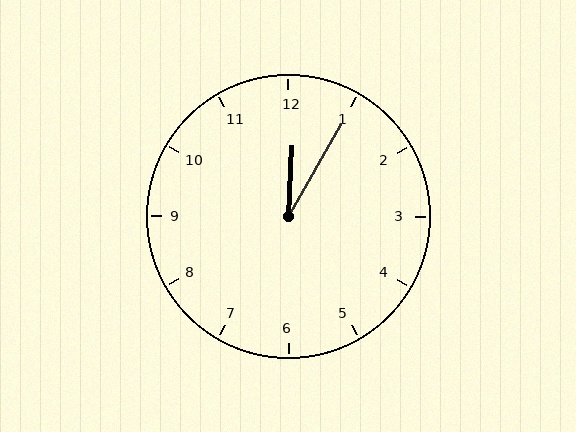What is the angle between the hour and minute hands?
Approximately 28 degrees.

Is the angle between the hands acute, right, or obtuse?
It is acute.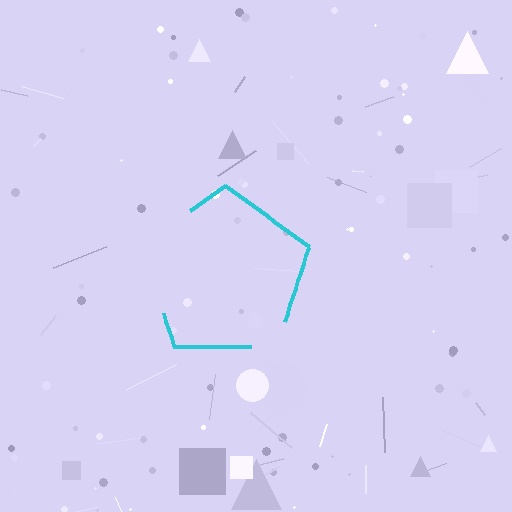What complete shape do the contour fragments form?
The contour fragments form a pentagon.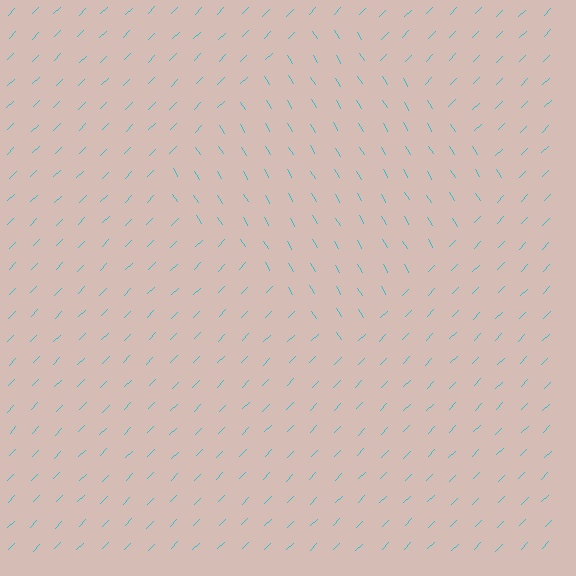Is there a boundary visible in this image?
Yes, there is a texture boundary formed by a change in line orientation.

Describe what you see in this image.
The image is filled with small cyan line segments. A diamond region in the image has lines oriented differently from the surrounding lines, creating a visible texture boundary.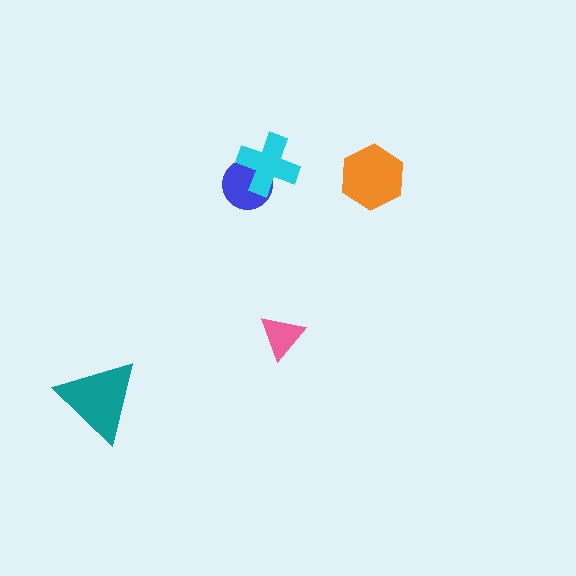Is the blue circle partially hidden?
Yes, it is partially covered by another shape.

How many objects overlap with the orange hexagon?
0 objects overlap with the orange hexagon.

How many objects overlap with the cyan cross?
1 object overlaps with the cyan cross.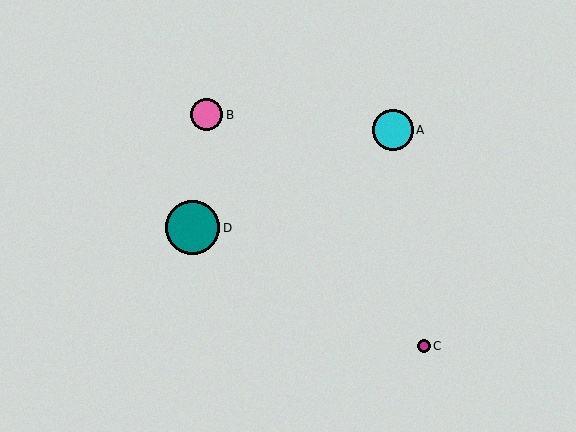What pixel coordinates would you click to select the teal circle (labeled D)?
Click at (193, 228) to select the teal circle D.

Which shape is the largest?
The teal circle (labeled D) is the largest.